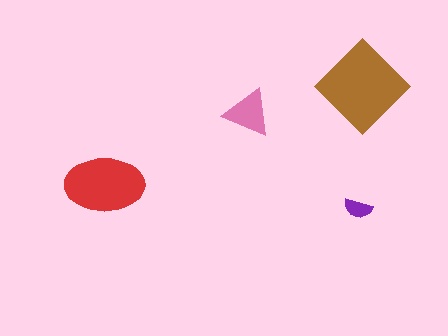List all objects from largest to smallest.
The brown diamond, the red ellipse, the pink triangle, the purple semicircle.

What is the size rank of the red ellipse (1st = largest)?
2nd.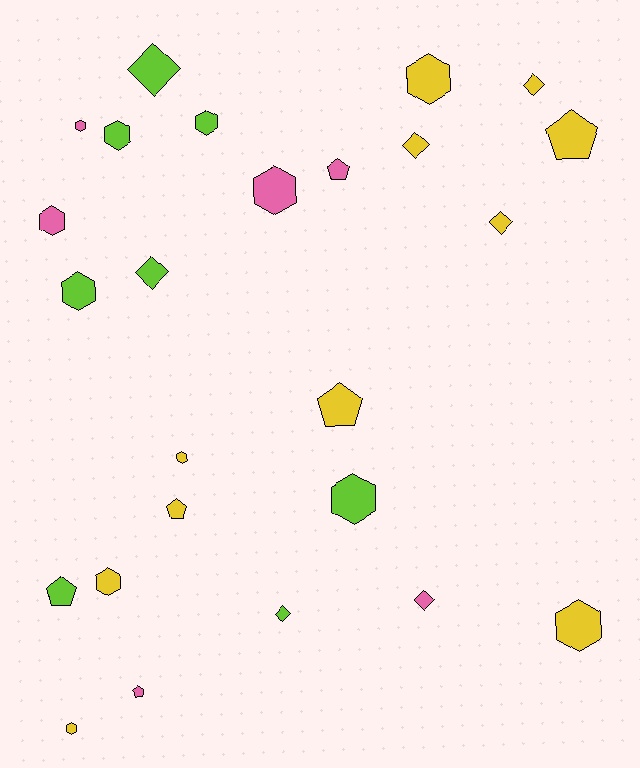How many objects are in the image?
There are 25 objects.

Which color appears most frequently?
Yellow, with 11 objects.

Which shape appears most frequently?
Hexagon, with 12 objects.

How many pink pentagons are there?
There are 2 pink pentagons.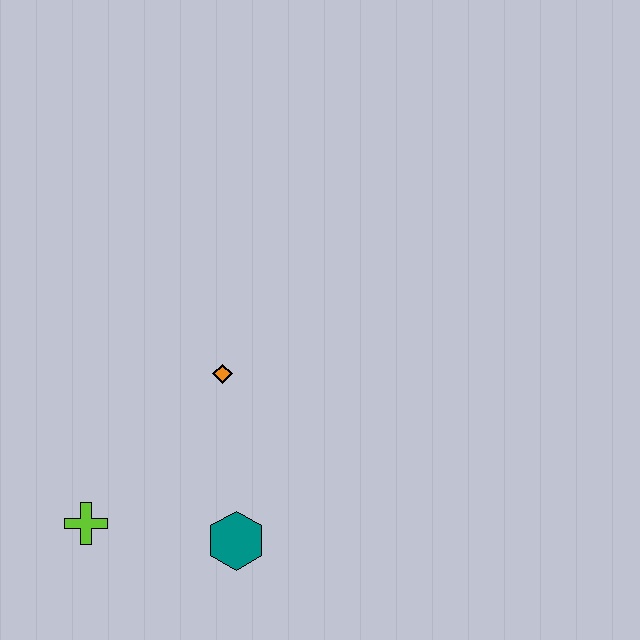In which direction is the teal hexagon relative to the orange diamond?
The teal hexagon is below the orange diamond.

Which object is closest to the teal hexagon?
The lime cross is closest to the teal hexagon.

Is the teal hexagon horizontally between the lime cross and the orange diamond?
No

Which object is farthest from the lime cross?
The orange diamond is farthest from the lime cross.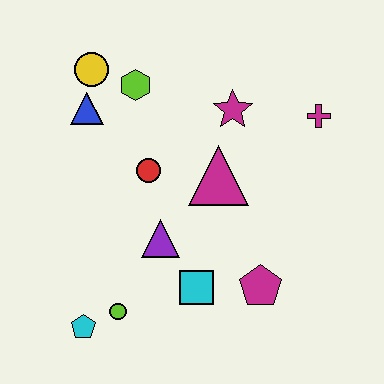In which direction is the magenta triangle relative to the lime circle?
The magenta triangle is above the lime circle.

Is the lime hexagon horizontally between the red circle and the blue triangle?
Yes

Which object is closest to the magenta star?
The magenta triangle is closest to the magenta star.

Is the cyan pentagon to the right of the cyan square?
No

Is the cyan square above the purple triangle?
No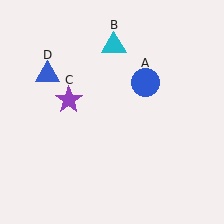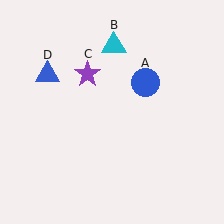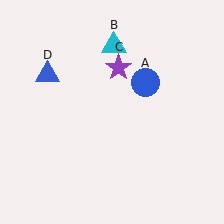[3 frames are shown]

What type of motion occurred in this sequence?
The purple star (object C) rotated clockwise around the center of the scene.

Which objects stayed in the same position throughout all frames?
Blue circle (object A) and cyan triangle (object B) and blue triangle (object D) remained stationary.